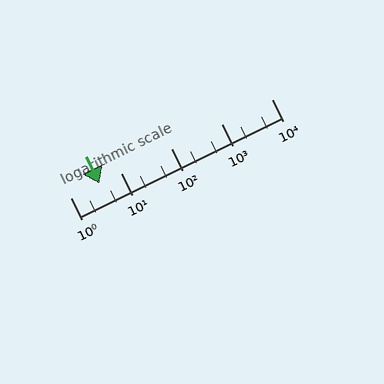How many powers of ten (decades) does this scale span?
The scale spans 4 decades, from 1 to 10000.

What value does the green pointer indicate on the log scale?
The pointer indicates approximately 3.8.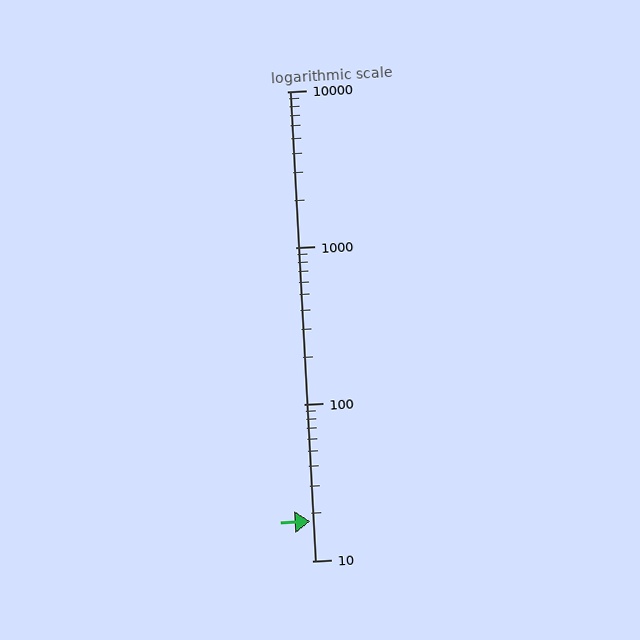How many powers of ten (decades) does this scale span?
The scale spans 3 decades, from 10 to 10000.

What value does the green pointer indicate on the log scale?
The pointer indicates approximately 18.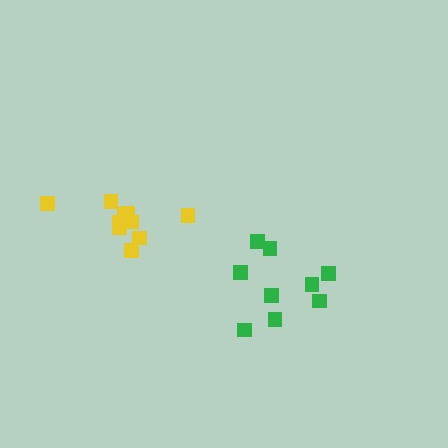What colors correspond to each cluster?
The clusters are colored: green, yellow.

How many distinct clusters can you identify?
There are 2 distinct clusters.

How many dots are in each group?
Group 1: 9 dots, Group 2: 10 dots (19 total).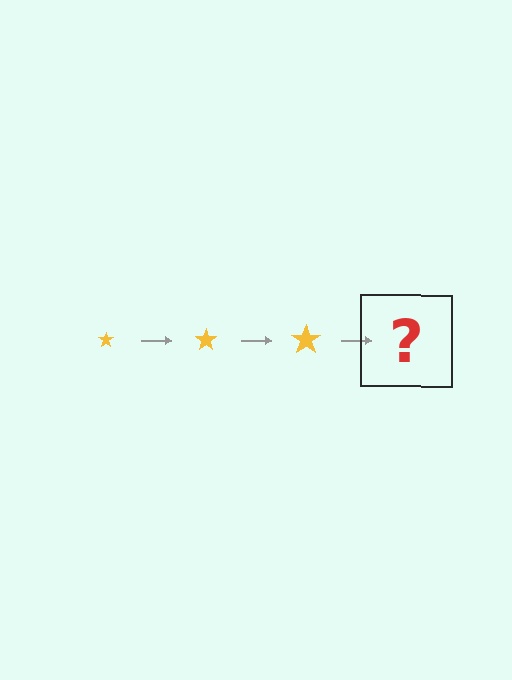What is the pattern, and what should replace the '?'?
The pattern is that the star gets progressively larger each step. The '?' should be a yellow star, larger than the previous one.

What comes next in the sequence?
The next element should be a yellow star, larger than the previous one.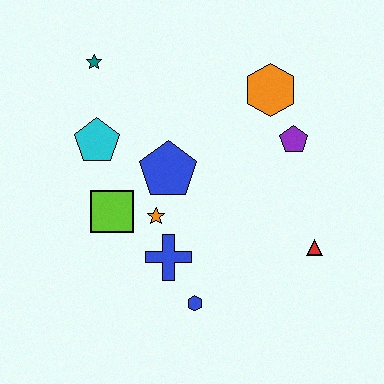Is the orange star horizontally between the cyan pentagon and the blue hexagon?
Yes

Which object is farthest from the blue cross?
The teal star is farthest from the blue cross.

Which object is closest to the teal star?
The cyan pentagon is closest to the teal star.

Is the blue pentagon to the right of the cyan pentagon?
Yes